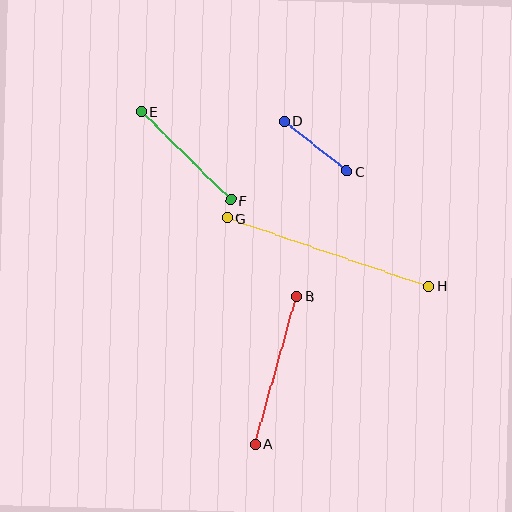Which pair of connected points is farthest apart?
Points G and H are farthest apart.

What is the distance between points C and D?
The distance is approximately 81 pixels.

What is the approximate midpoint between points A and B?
The midpoint is at approximately (276, 370) pixels.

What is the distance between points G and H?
The distance is approximately 213 pixels.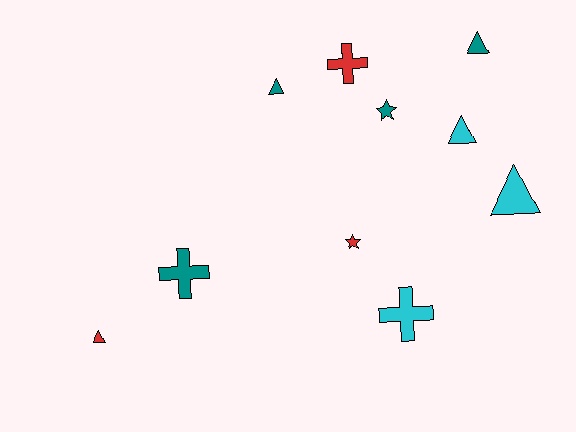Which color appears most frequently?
Teal, with 4 objects.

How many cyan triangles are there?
There are 2 cyan triangles.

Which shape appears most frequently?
Triangle, with 5 objects.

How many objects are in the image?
There are 10 objects.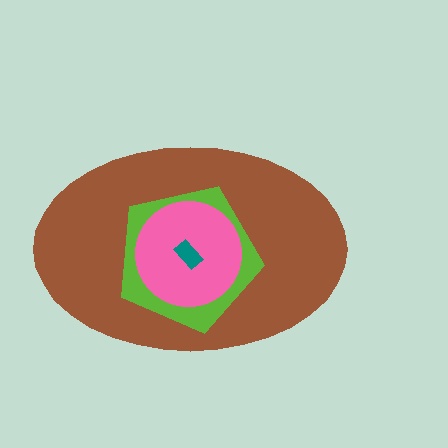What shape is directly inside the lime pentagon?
The pink circle.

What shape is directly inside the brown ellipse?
The lime pentagon.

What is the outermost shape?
The brown ellipse.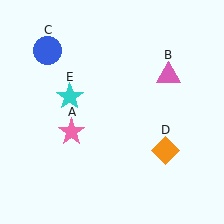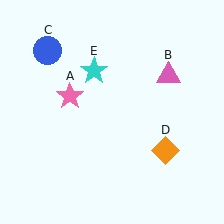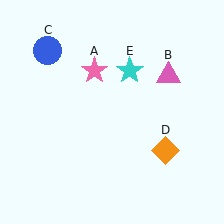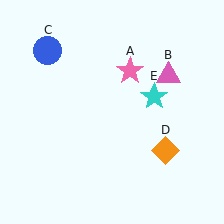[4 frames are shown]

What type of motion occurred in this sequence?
The pink star (object A), cyan star (object E) rotated clockwise around the center of the scene.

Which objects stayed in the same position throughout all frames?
Pink triangle (object B) and blue circle (object C) and orange diamond (object D) remained stationary.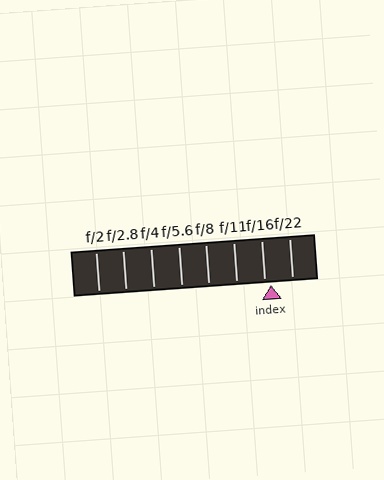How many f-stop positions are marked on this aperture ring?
There are 8 f-stop positions marked.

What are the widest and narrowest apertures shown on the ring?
The widest aperture shown is f/2 and the narrowest is f/22.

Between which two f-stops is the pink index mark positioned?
The index mark is between f/16 and f/22.